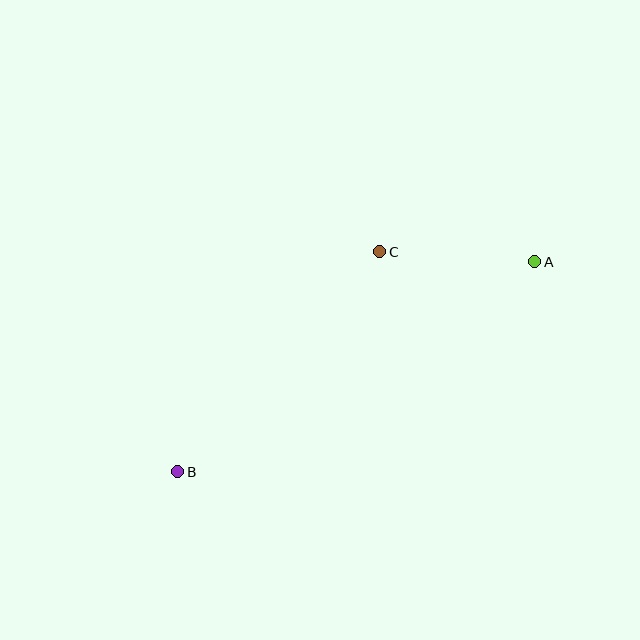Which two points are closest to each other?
Points A and C are closest to each other.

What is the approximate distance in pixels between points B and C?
The distance between B and C is approximately 299 pixels.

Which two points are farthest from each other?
Points A and B are farthest from each other.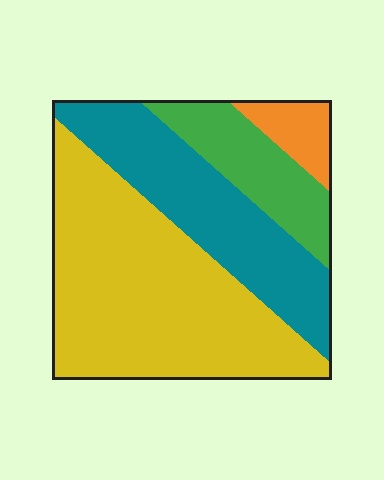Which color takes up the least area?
Orange, at roughly 5%.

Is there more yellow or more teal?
Yellow.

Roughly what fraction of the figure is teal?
Teal covers 29% of the figure.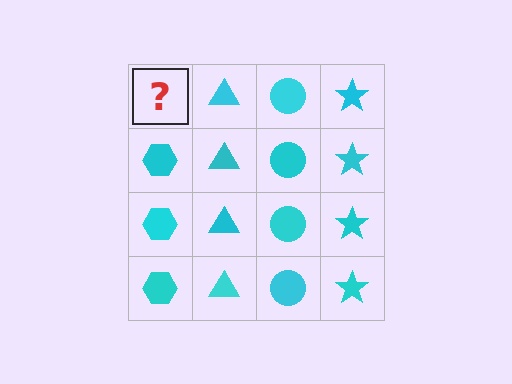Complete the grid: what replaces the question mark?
The question mark should be replaced with a cyan hexagon.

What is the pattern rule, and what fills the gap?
The rule is that each column has a consistent shape. The gap should be filled with a cyan hexagon.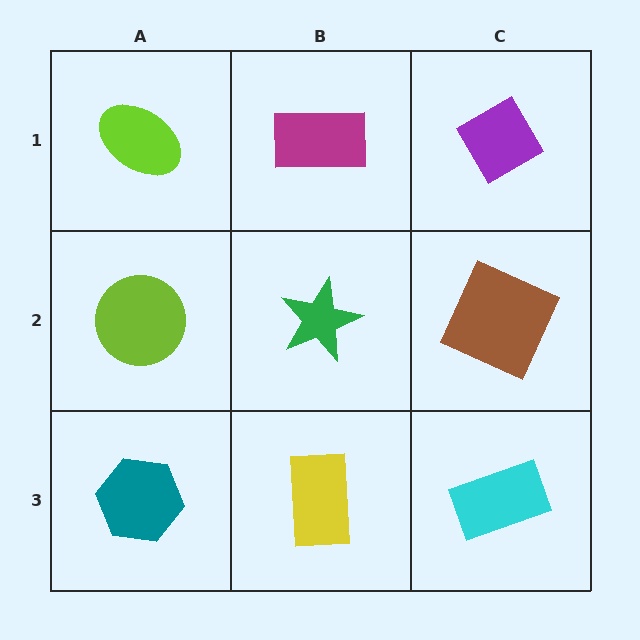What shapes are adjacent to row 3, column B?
A green star (row 2, column B), a teal hexagon (row 3, column A), a cyan rectangle (row 3, column C).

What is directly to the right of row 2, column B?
A brown square.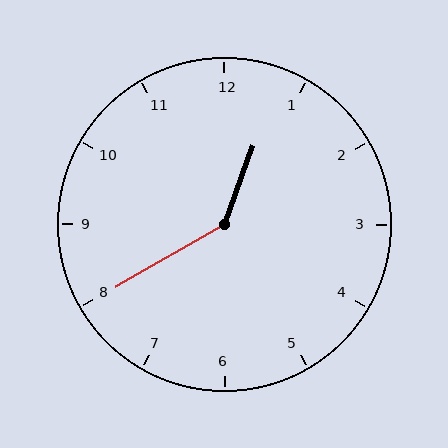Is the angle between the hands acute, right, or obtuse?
It is obtuse.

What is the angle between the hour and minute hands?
Approximately 140 degrees.